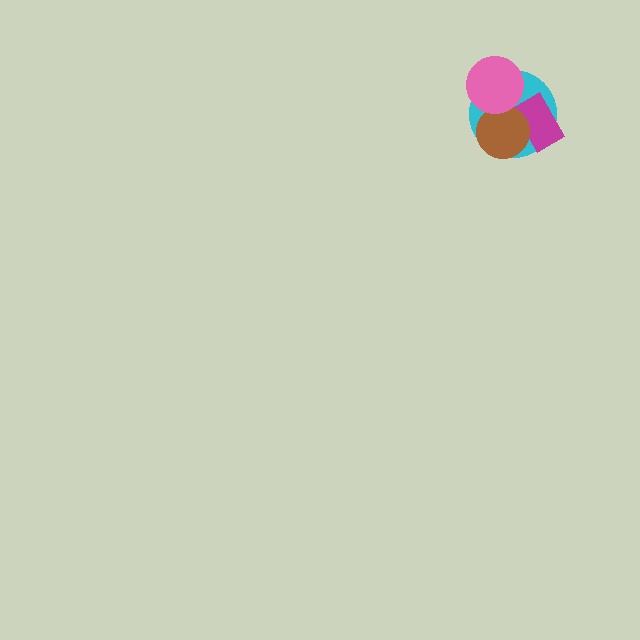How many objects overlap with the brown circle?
3 objects overlap with the brown circle.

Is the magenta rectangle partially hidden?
Yes, it is partially covered by another shape.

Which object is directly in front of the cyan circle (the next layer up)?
The magenta rectangle is directly in front of the cyan circle.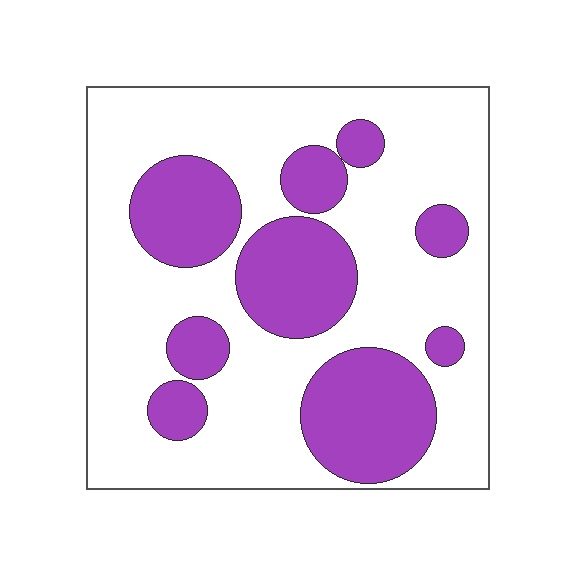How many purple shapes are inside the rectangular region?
9.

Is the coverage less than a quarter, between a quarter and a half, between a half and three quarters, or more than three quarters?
Between a quarter and a half.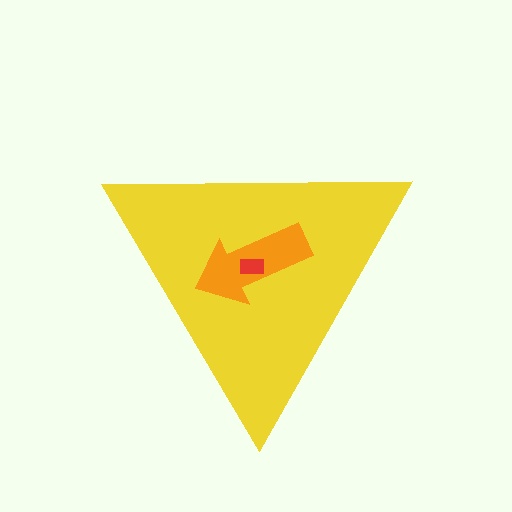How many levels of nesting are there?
3.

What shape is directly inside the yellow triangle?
The orange arrow.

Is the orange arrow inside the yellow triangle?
Yes.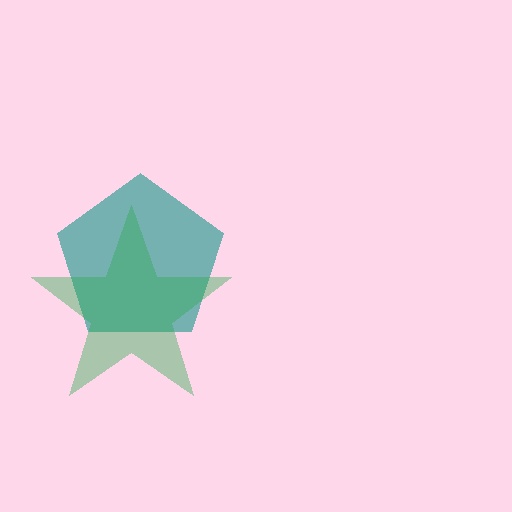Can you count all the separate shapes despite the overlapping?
Yes, there are 2 separate shapes.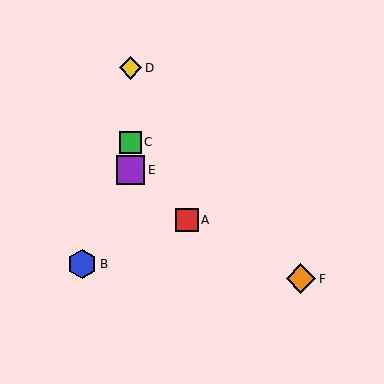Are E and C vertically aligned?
Yes, both are at x≈130.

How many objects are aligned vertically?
3 objects (C, D, E) are aligned vertically.